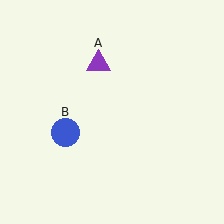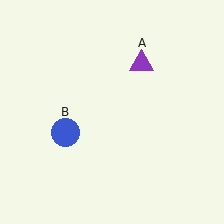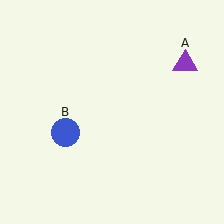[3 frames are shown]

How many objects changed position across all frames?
1 object changed position: purple triangle (object A).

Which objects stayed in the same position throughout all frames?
Blue circle (object B) remained stationary.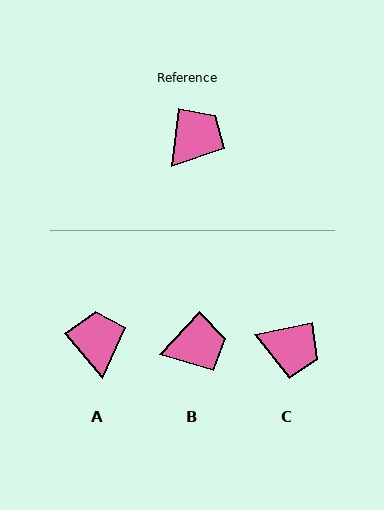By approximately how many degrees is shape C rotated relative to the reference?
Approximately 71 degrees clockwise.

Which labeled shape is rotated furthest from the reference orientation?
C, about 71 degrees away.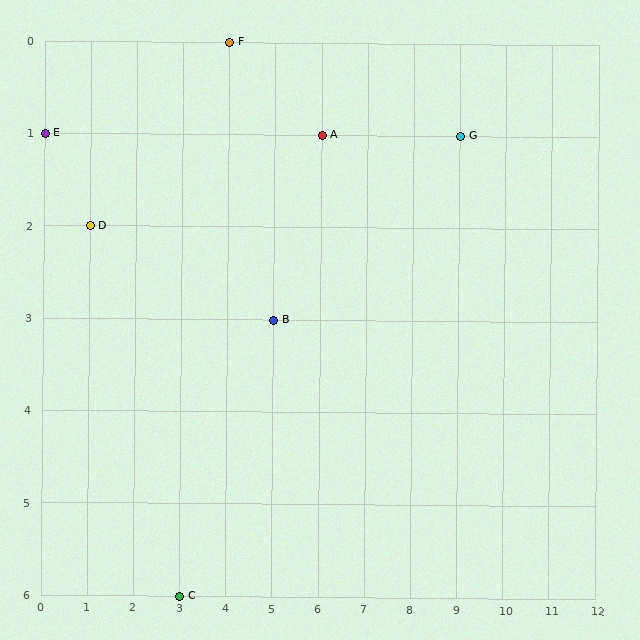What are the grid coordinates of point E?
Point E is at grid coordinates (0, 1).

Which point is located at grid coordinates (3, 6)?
Point C is at (3, 6).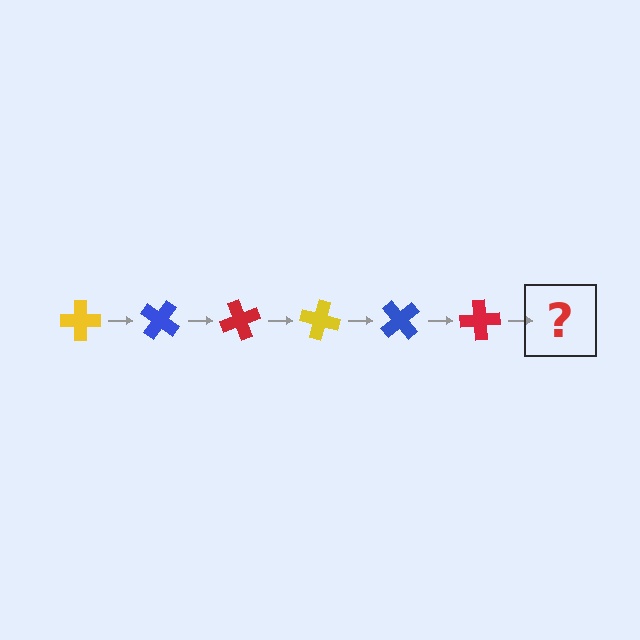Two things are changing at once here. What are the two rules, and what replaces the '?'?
The two rules are that it rotates 35 degrees each step and the color cycles through yellow, blue, and red. The '?' should be a yellow cross, rotated 210 degrees from the start.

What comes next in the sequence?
The next element should be a yellow cross, rotated 210 degrees from the start.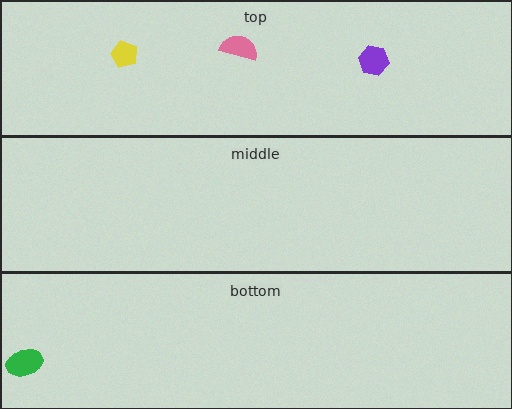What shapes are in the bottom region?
The green ellipse.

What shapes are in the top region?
The yellow pentagon, the purple hexagon, the pink semicircle.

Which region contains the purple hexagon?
The top region.